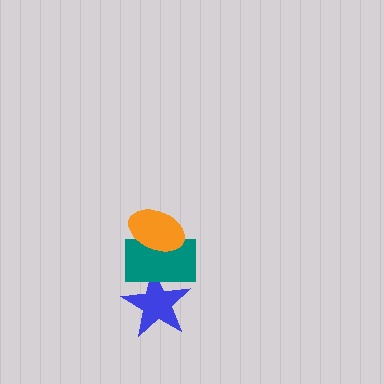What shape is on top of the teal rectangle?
The orange ellipse is on top of the teal rectangle.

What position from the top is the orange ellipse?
The orange ellipse is 1st from the top.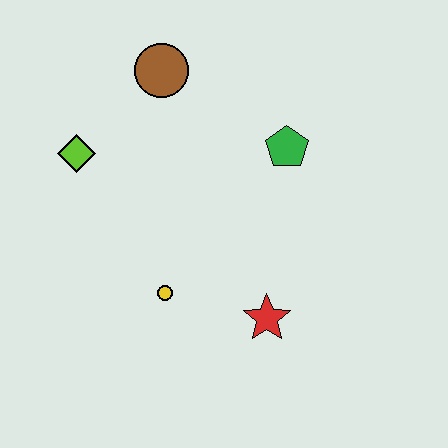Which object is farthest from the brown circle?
The red star is farthest from the brown circle.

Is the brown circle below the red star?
No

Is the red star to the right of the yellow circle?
Yes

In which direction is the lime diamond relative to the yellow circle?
The lime diamond is above the yellow circle.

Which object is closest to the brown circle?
The lime diamond is closest to the brown circle.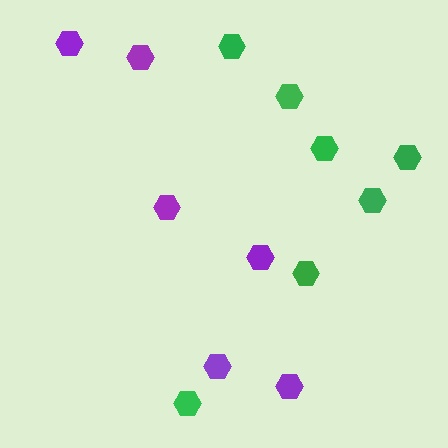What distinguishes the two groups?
There are 2 groups: one group of green hexagons (7) and one group of purple hexagons (6).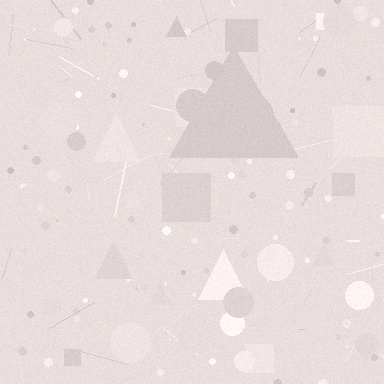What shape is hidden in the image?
A triangle is hidden in the image.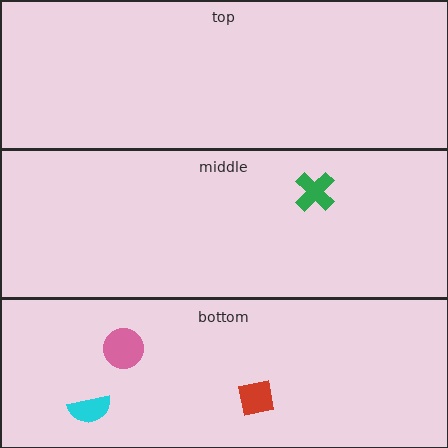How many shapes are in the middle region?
1.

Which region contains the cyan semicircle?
The bottom region.